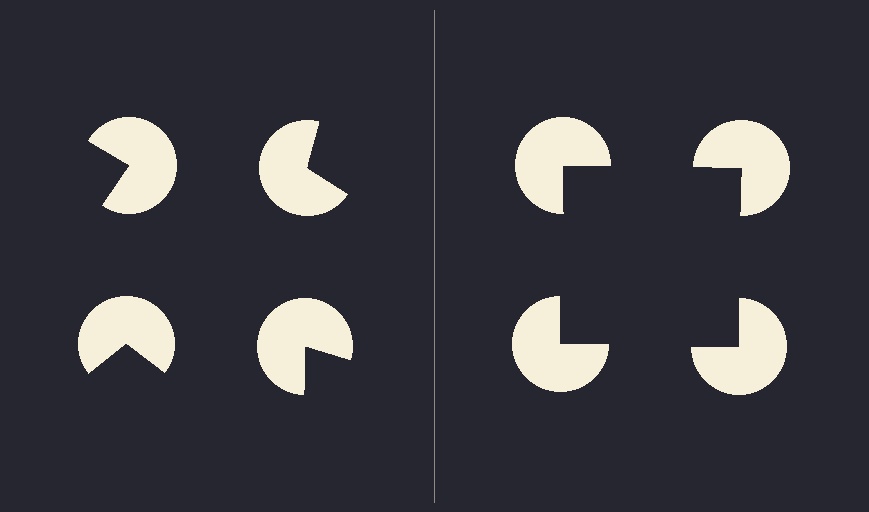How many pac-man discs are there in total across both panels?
8 — 4 on each side.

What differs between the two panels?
The pac-man discs are positioned identically on both sides; only the wedge orientations differ. On the right they align to a square; on the left they are misaligned.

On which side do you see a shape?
An illusory square appears on the right side. On the left side the wedge cuts are rotated, so no coherent shape forms.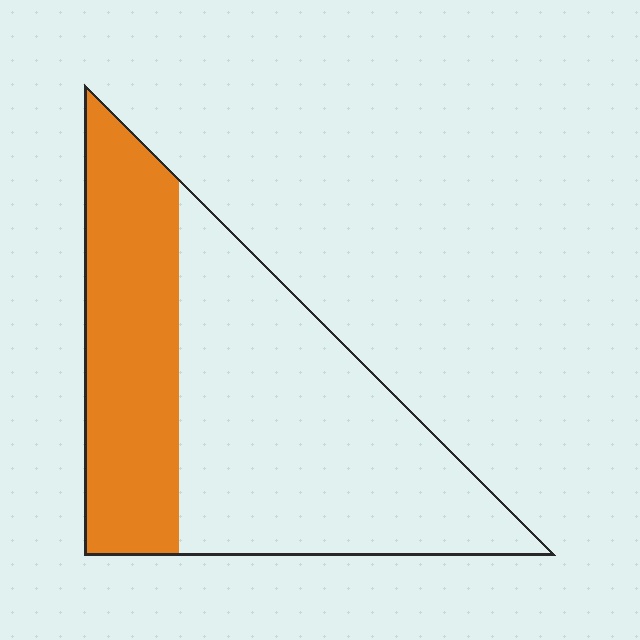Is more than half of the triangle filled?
No.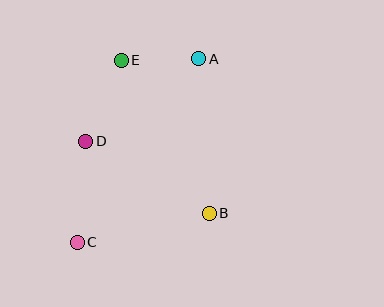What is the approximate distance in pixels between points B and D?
The distance between B and D is approximately 143 pixels.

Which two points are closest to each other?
Points A and E are closest to each other.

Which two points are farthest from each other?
Points A and C are farthest from each other.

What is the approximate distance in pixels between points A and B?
The distance between A and B is approximately 155 pixels.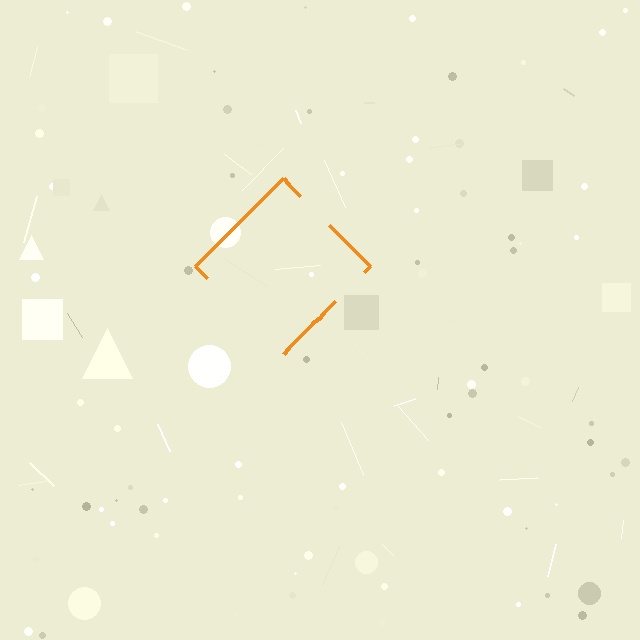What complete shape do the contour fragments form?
The contour fragments form a diamond.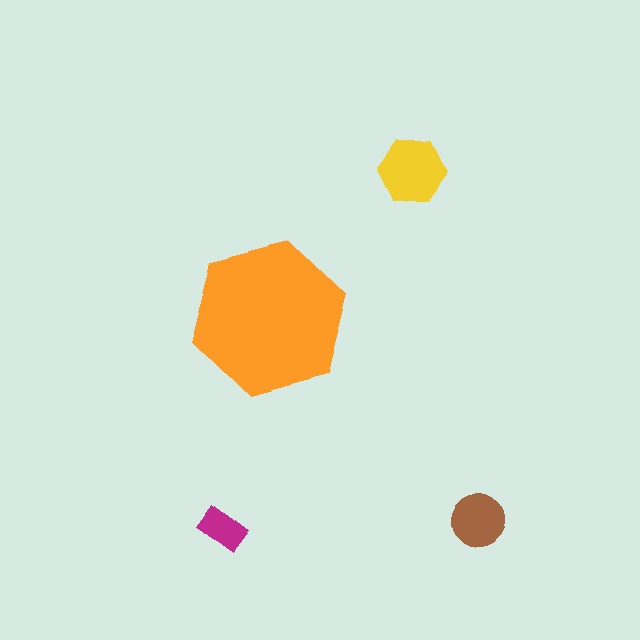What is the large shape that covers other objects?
An orange hexagon.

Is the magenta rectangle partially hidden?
No, the magenta rectangle is fully visible.